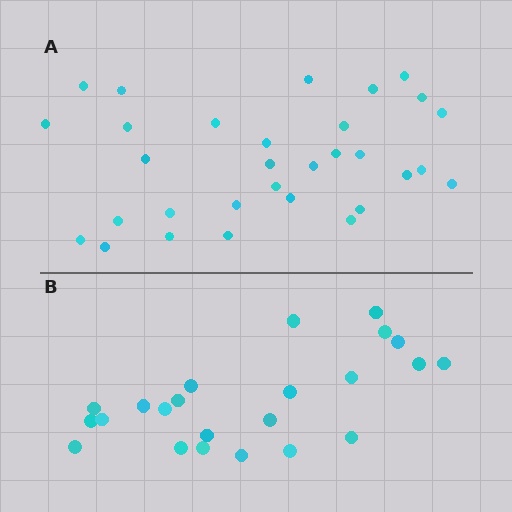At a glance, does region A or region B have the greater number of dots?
Region A (the top region) has more dots.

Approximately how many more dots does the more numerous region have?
Region A has roughly 8 or so more dots than region B.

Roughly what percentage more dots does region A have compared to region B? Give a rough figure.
About 35% more.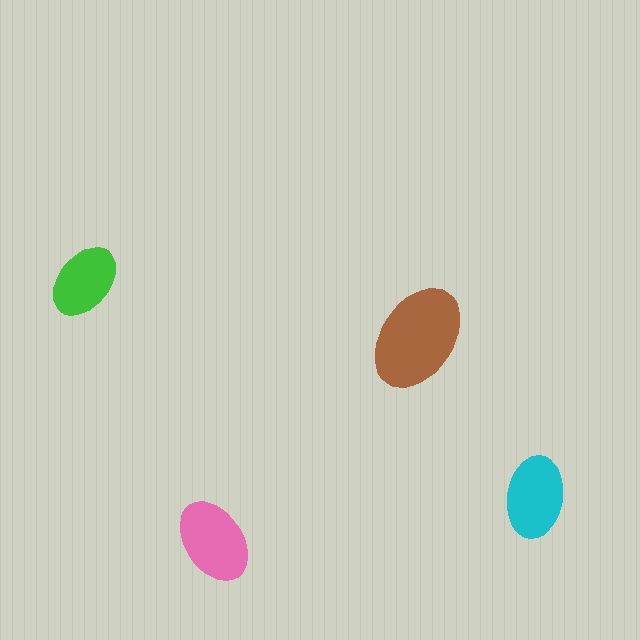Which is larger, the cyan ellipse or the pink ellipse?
The pink one.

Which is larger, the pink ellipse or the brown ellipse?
The brown one.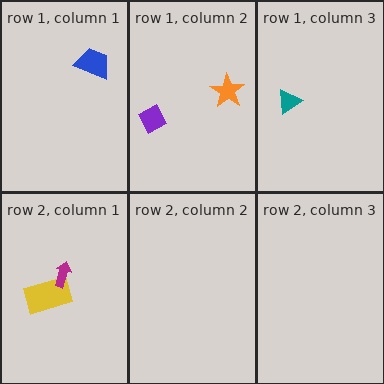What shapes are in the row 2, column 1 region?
The yellow rectangle, the magenta arrow.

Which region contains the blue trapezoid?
The row 1, column 1 region.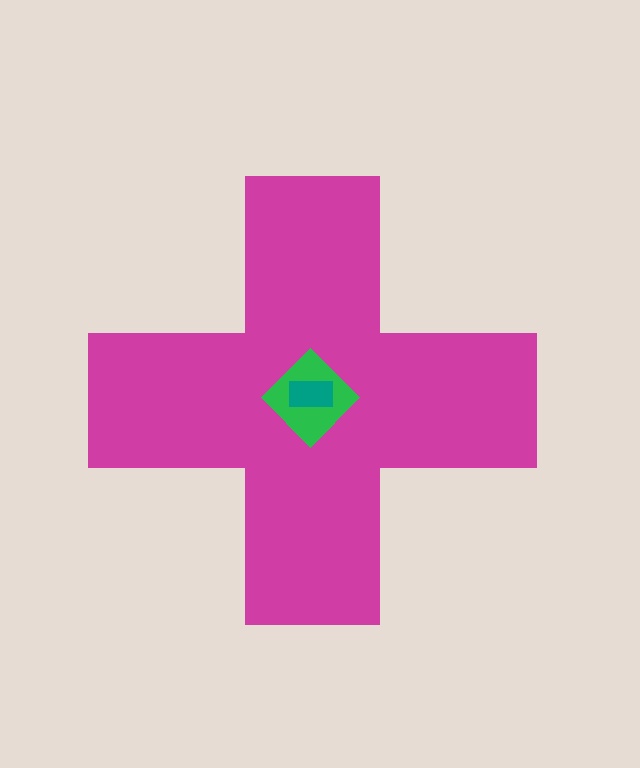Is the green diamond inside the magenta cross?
Yes.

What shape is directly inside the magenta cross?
The green diamond.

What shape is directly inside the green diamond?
The teal rectangle.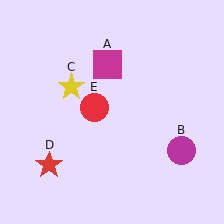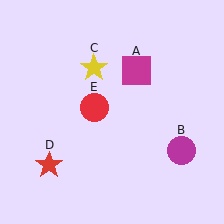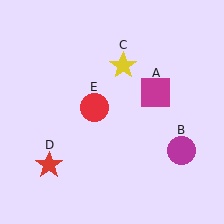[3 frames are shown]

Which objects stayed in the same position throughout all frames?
Magenta circle (object B) and red star (object D) and red circle (object E) remained stationary.